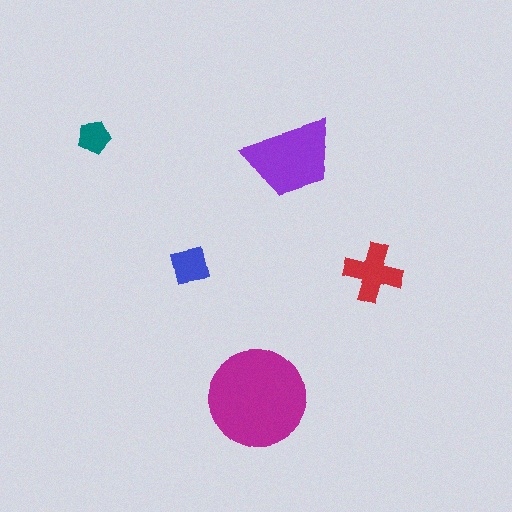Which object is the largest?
The magenta circle.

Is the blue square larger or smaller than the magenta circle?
Smaller.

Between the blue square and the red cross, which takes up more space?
The red cross.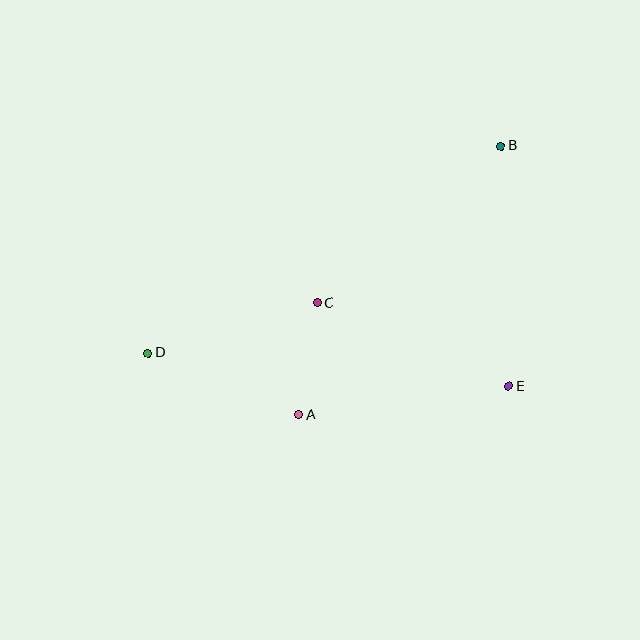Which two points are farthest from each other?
Points B and D are farthest from each other.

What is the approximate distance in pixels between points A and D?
The distance between A and D is approximately 163 pixels.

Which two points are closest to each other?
Points A and C are closest to each other.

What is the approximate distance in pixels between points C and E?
The distance between C and E is approximately 209 pixels.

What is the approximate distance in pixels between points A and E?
The distance between A and E is approximately 212 pixels.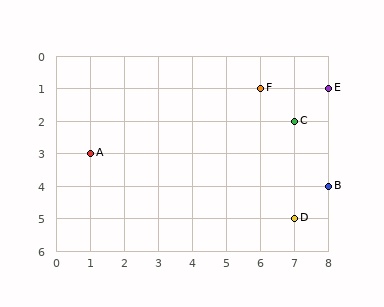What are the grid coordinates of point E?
Point E is at grid coordinates (8, 1).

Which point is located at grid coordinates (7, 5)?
Point D is at (7, 5).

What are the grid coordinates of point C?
Point C is at grid coordinates (7, 2).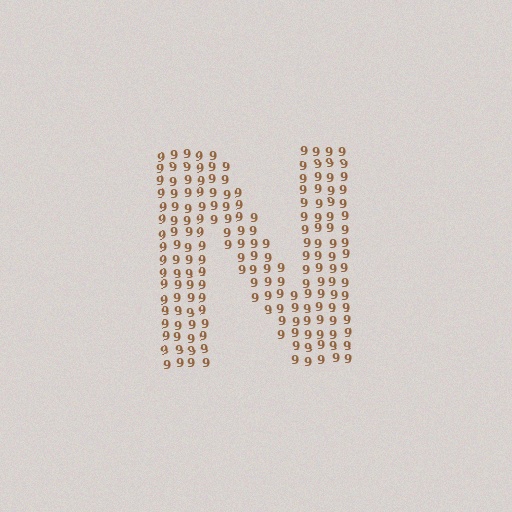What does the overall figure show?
The overall figure shows the letter N.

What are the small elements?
The small elements are digit 9's.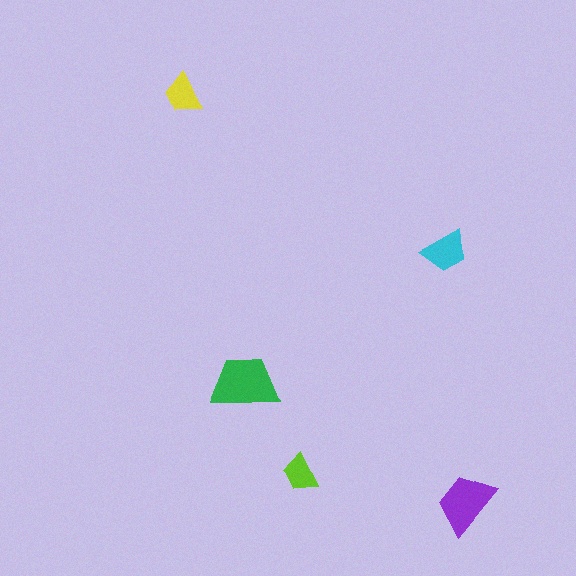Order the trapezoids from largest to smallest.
the green one, the purple one, the cyan one, the yellow one, the lime one.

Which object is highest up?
The yellow trapezoid is topmost.